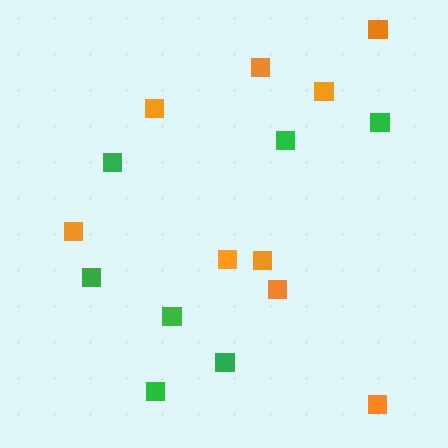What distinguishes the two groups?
There are 2 groups: one group of green squares (7) and one group of orange squares (9).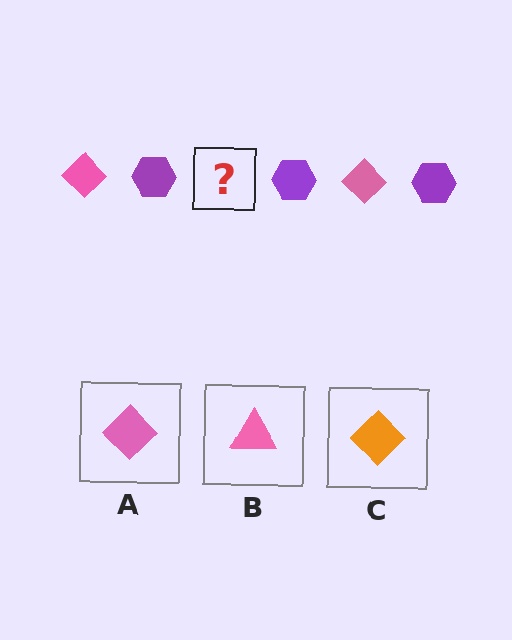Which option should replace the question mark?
Option A.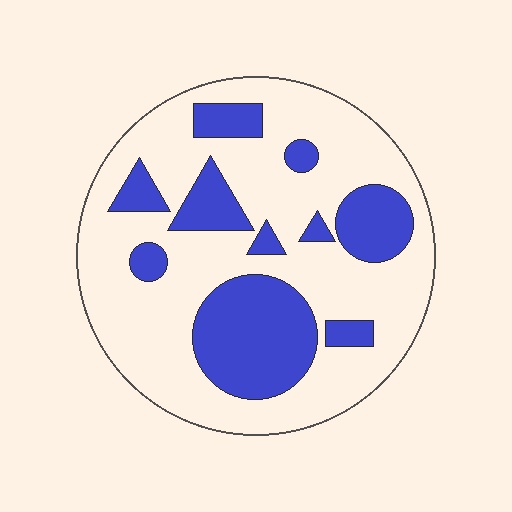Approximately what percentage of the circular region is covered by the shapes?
Approximately 30%.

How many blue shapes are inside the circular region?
10.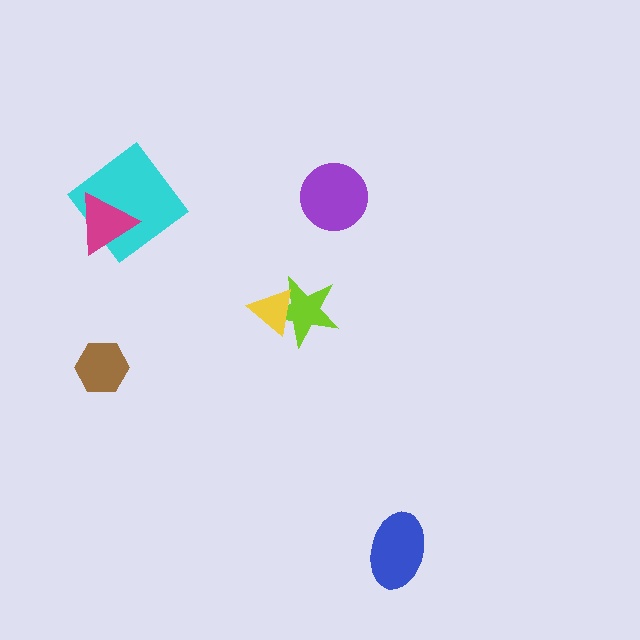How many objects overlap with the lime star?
1 object overlaps with the lime star.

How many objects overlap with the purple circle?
0 objects overlap with the purple circle.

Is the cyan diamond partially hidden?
Yes, it is partially covered by another shape.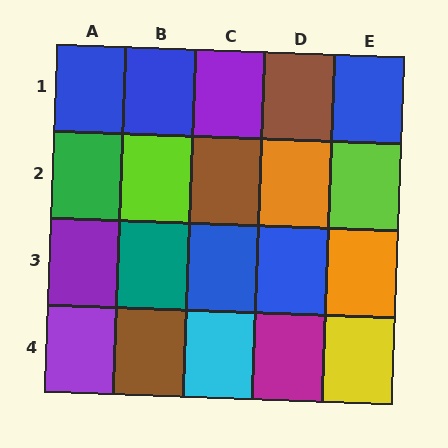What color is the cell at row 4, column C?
Cyan.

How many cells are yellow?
1 cell is yellow.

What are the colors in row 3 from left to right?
Purple, teal, blue, blue, orange.